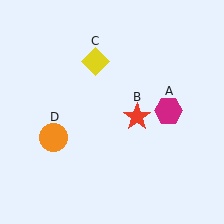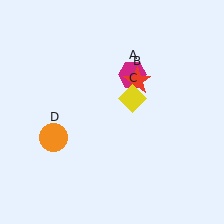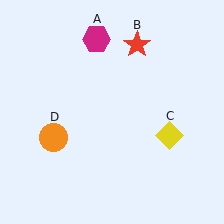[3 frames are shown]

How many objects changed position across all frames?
3 objects changed position: magenta hexagon (object A), red star (object B), yellow diamond (object C).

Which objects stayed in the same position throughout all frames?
Orange circle (object D) remained stationary.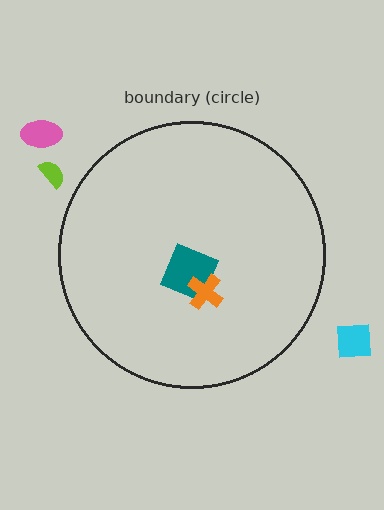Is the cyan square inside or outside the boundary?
Outside.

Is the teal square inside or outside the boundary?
Inside.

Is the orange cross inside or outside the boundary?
Inside.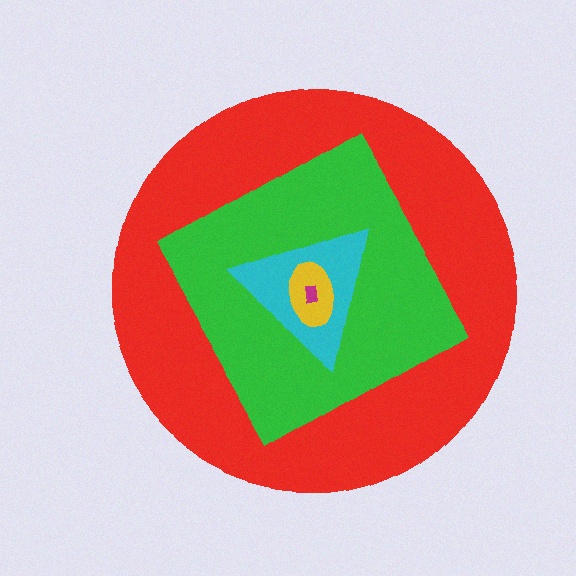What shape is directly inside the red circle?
The green diamond.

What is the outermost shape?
The red circle.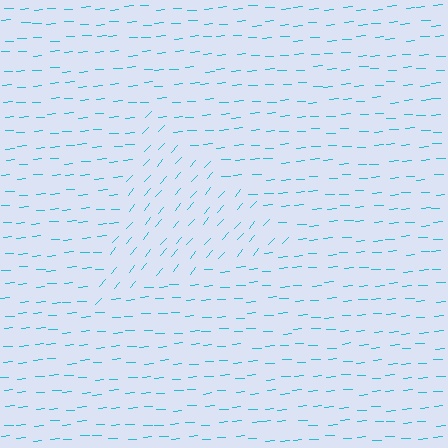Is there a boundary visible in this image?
Yes, there is a texture boundary formed by a change in line orientation.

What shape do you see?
I see a triangle.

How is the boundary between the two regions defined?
The boundary is defined purely by a change in line orientation (approximately 45 degrees difference). All lines are the same color and thickness.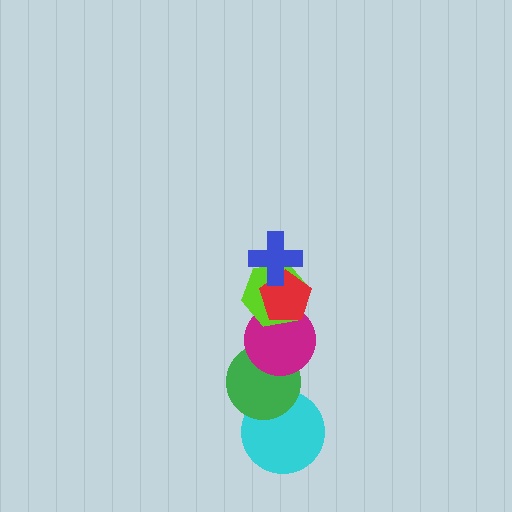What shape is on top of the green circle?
The magenta circle is on top of the green circle.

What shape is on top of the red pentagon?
The blue cross is on top of the red pentagon.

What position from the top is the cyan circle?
The cyan circle is 6th from the top.